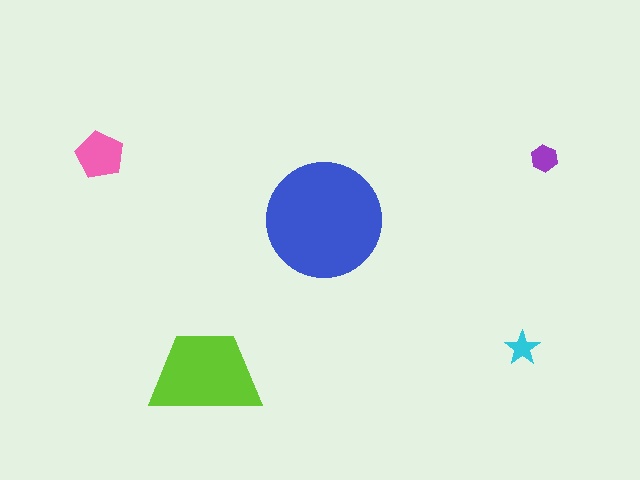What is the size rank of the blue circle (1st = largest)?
1st.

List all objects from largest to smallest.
The blue circle, the lime trapezoid, the pink pentagon, the purple hexagon, the cyan star.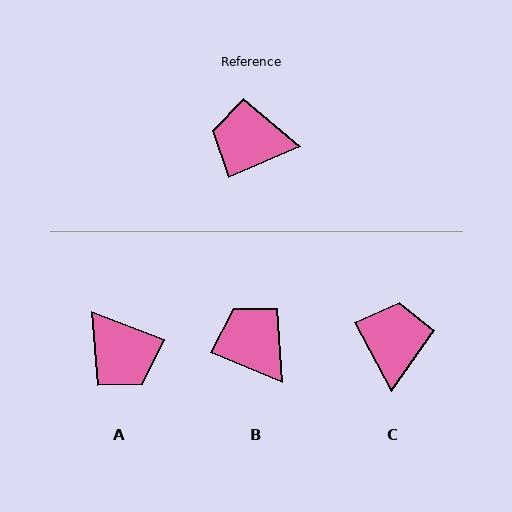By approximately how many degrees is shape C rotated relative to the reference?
Approximately 85 degrees clockwise.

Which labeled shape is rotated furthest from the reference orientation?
A, about 135 degrees away.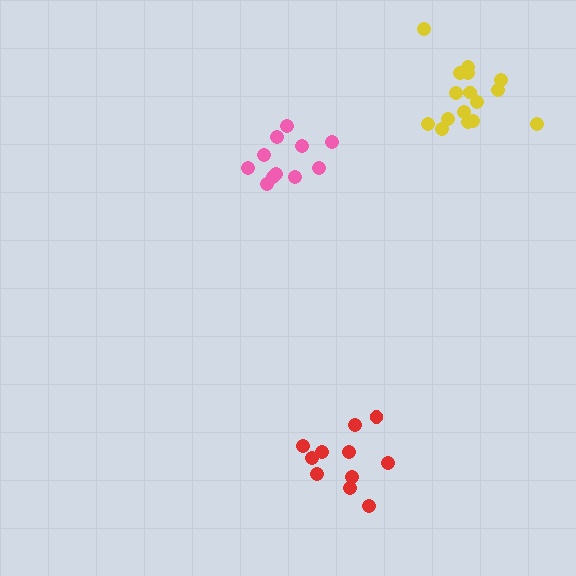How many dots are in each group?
Group 1: 11 dots, Group 2: 16 dots, Group 3: 11 dots (38 total).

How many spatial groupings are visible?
There are 3 spatial groupings.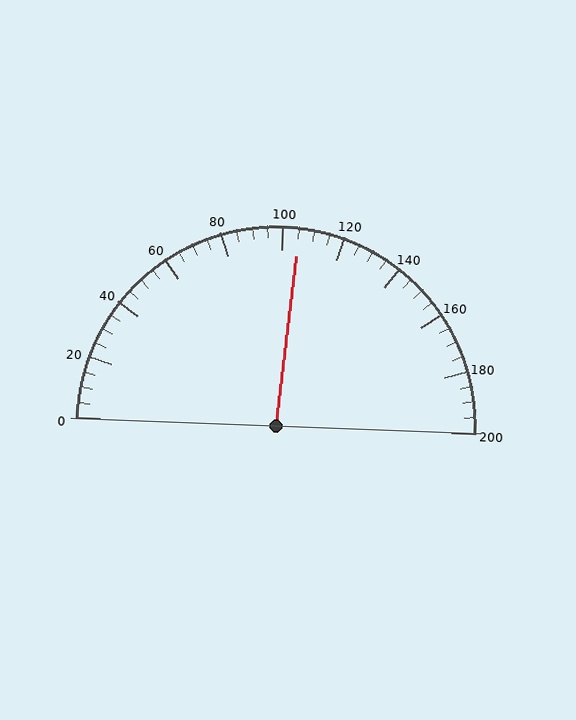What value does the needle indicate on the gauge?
The needle indicates approximately 105.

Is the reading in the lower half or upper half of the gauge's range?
The reading is in the upper half of the range (0 to 200).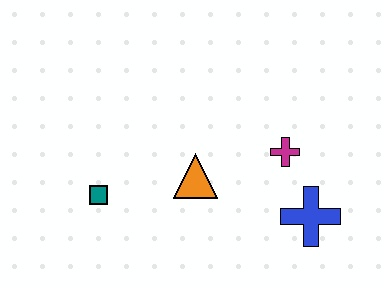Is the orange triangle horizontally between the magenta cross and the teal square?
Yes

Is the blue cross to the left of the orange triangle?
No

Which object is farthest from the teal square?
The blue cross is farthest from the teal square.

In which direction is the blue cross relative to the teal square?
The blue cross is to the right of the teal square.